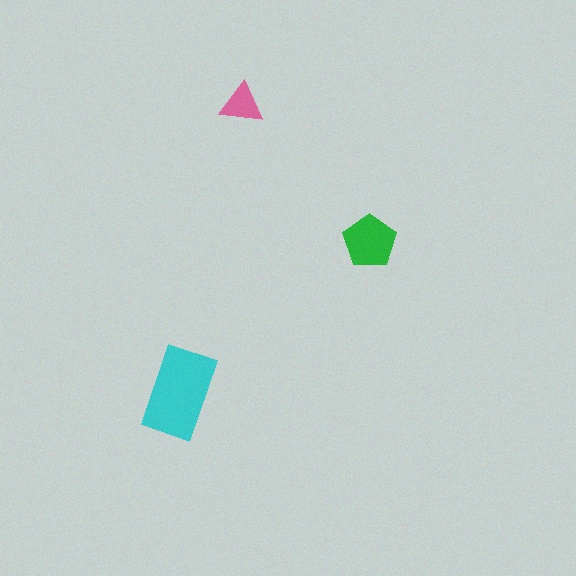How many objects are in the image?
There are 3 objects in the image.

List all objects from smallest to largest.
The pink triangle, the green pentagon, the cyan rectangle.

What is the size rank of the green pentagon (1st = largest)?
2nd.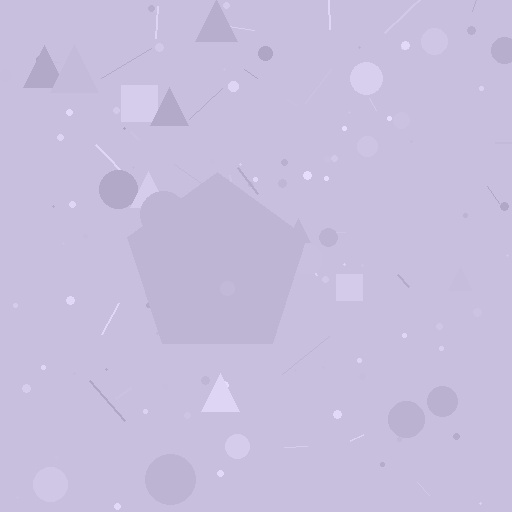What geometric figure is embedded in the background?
A pentagon is embedded in the background.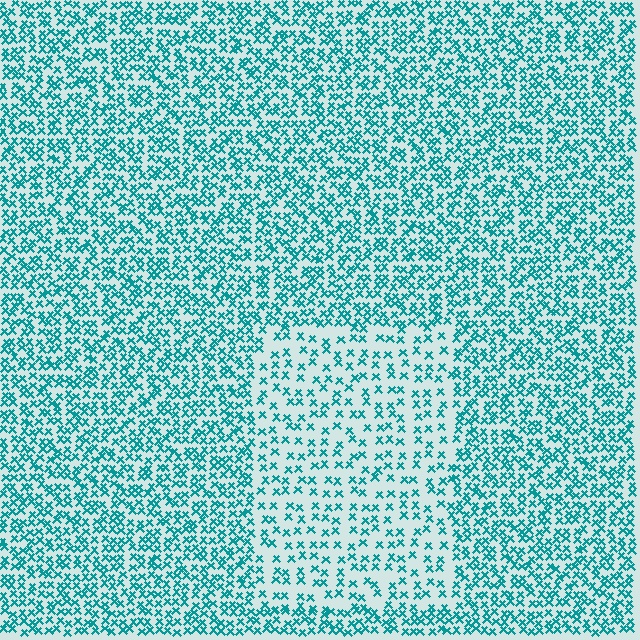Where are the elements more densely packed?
The elements are more densely packed outside the rectangle boundary.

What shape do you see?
I see a rectangle.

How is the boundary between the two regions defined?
The boundary is defined by a change in element density (approximately 2.0x ratio). All elements are the same color, size, and shape.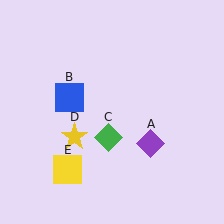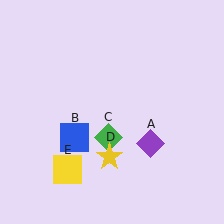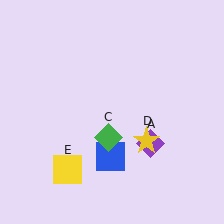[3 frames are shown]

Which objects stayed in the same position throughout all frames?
Purple diamond (object A) and green diamond (object C) and yellow square (object E) remained stationary.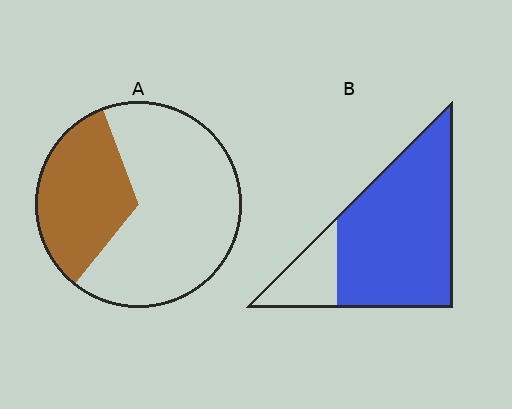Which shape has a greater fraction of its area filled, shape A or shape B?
Shape B.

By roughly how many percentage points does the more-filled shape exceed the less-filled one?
By roughly 45 percentage points (B over A).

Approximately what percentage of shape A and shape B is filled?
A is approximately 35% and B is approximately 80%.